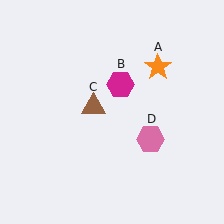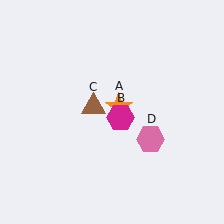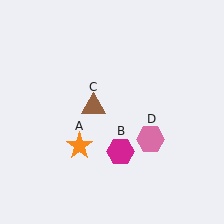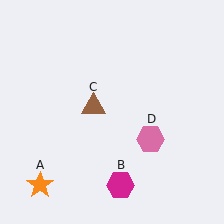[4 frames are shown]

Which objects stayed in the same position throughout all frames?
Brown triangle (object C) and pink hexagon (object D) remained stationary.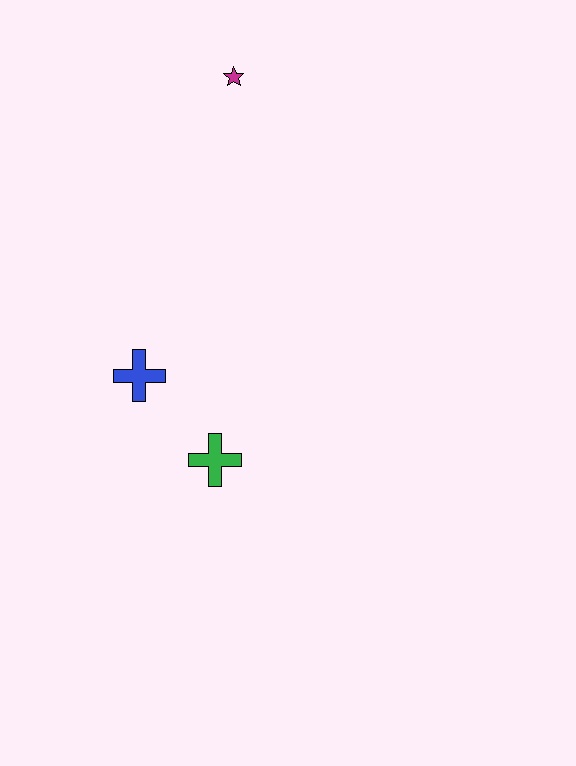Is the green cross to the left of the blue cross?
No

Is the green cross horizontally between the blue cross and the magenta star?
Yes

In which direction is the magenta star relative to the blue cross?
The magenta star is above the blue cross.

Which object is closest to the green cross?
The blue cross is closest to the green cross.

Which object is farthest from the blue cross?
The magenta star is farthest from the blue cross.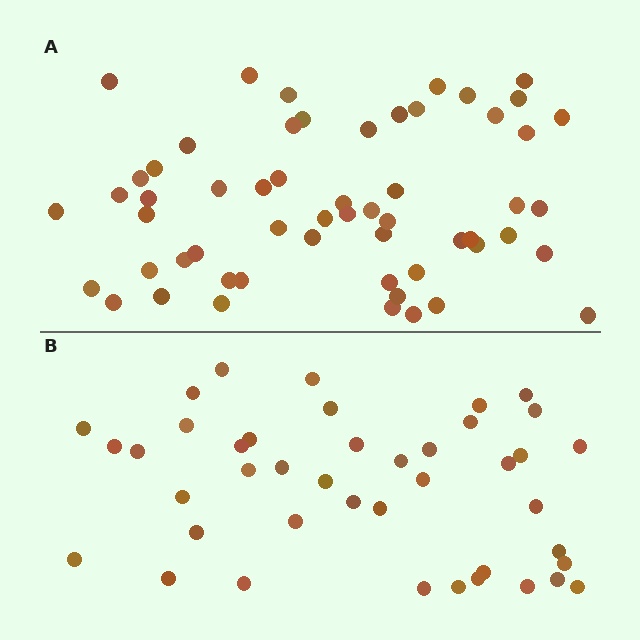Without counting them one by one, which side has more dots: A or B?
Region A (the top region) has more dots.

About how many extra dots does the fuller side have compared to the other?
Region A has approximately 15 more dots than region B.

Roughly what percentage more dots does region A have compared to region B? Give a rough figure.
About 35% more.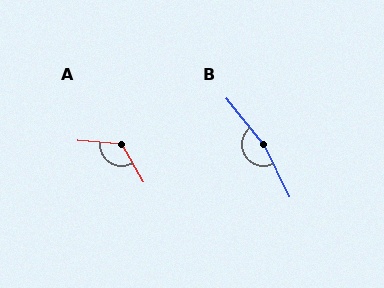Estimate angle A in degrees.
Approximately 126 degrees.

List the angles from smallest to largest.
A (126°), B (167°).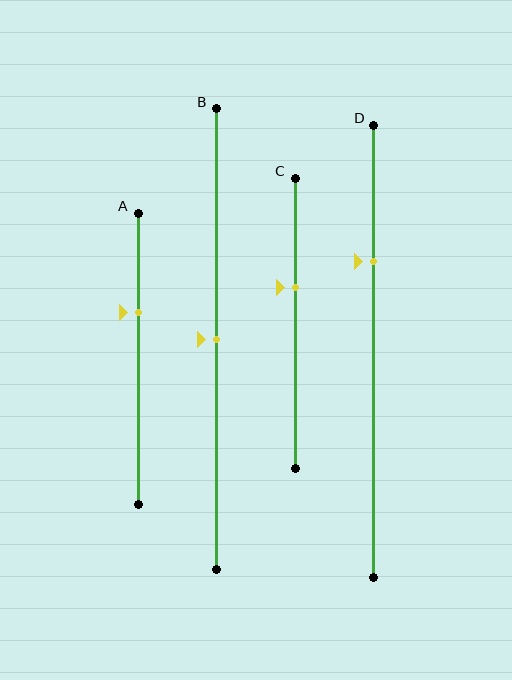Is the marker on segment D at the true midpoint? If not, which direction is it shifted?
No, the marker on segment D is shifted upward by about 20% of the segment length.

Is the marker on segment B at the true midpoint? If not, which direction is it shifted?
Yes, the marker on segment B is at the true midpoint.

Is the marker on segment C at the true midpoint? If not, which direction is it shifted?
No, the marker on segment C is shifted upward by about 12% of the segment length.